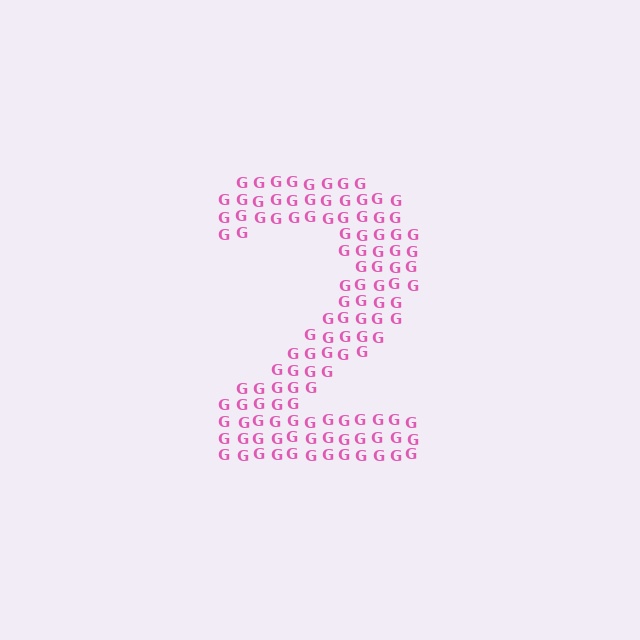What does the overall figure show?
The overall figure shows the digit 2.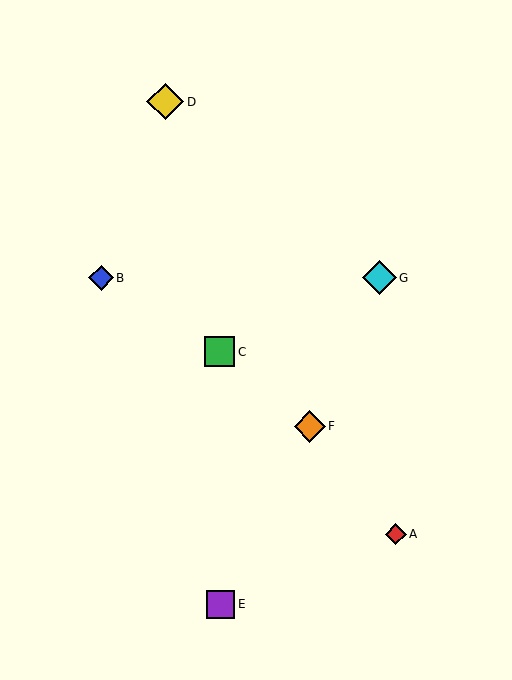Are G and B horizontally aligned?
Yes, both are at y≈278.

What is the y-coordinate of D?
Object D is at y≈102.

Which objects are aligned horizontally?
Objects B, G are aligned horizontally.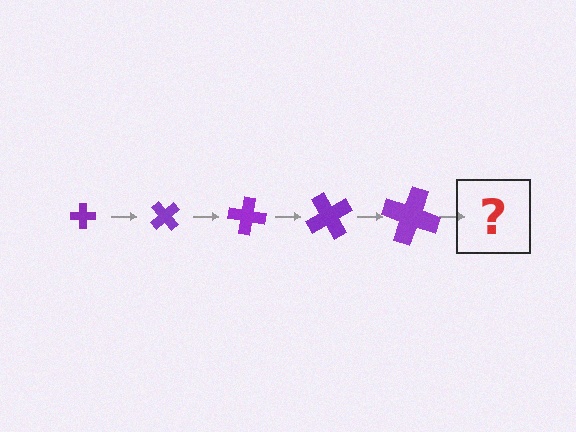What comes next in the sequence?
The next element should be a cross, larger than the previous one and rotated 250 degrees from the start.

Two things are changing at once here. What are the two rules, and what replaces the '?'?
The two rules are that the cross grows larger each step and it rotates 50 degrees each step. The '?' should be a cross, larger than the previous one and rotated 250 degrees from the start.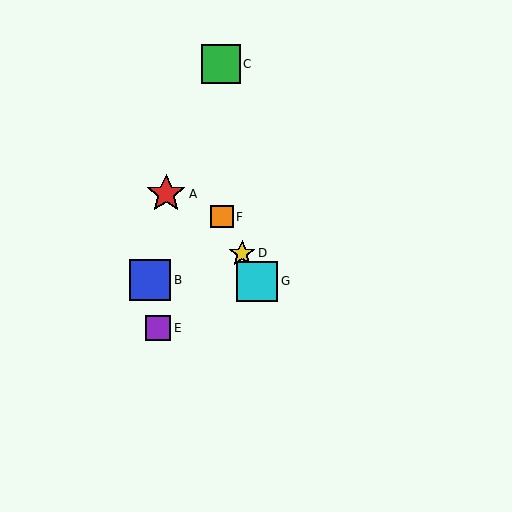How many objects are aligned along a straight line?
3 objects (D, F, G) are aligned along a straight line.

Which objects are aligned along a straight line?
Objects D, F, G are aligned along a straight line.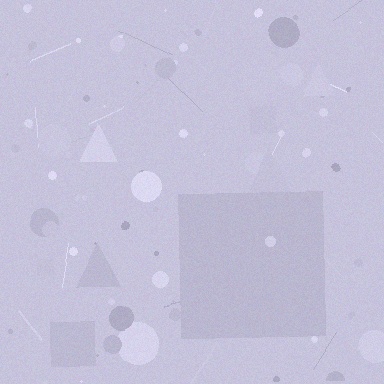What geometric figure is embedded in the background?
A square is embedded in the background.